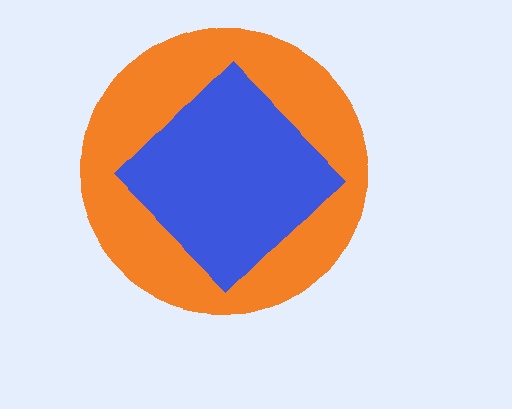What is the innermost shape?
The blue diamond.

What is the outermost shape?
The orange circle.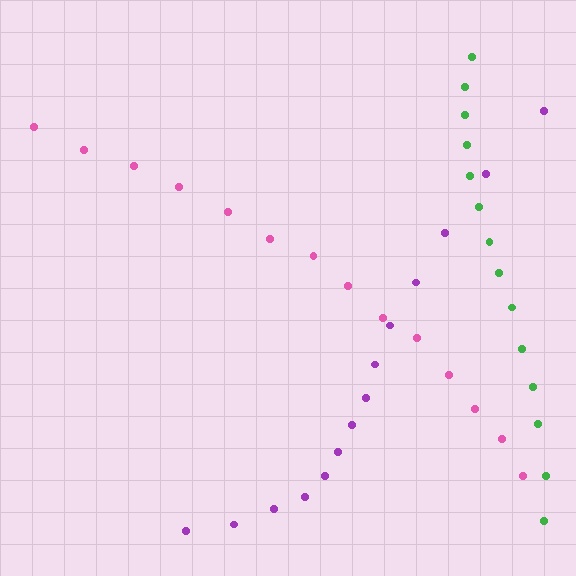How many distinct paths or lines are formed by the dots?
There are 3 distinct paths.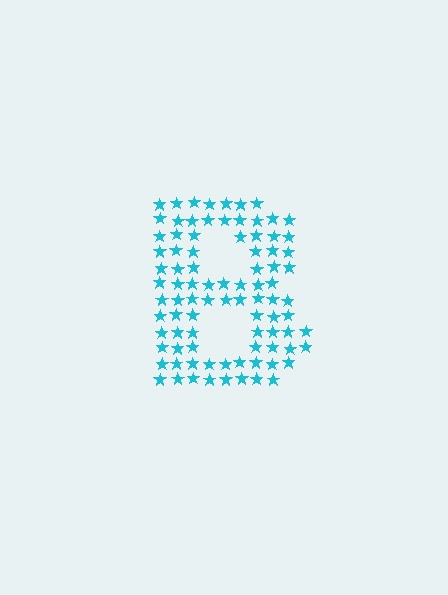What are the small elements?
The small elements are stars.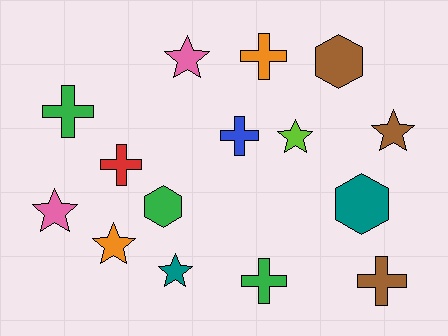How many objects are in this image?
There are 15 objects.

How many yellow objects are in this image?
There are no yellow objects.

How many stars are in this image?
There are 6 stars.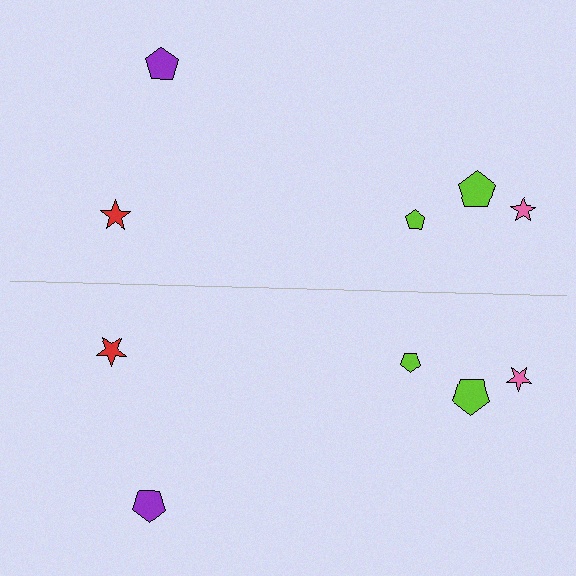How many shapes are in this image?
There are 10 shapes in this image.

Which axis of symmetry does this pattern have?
The pattern has a horizontal axis of symmetry running through the center of the image.